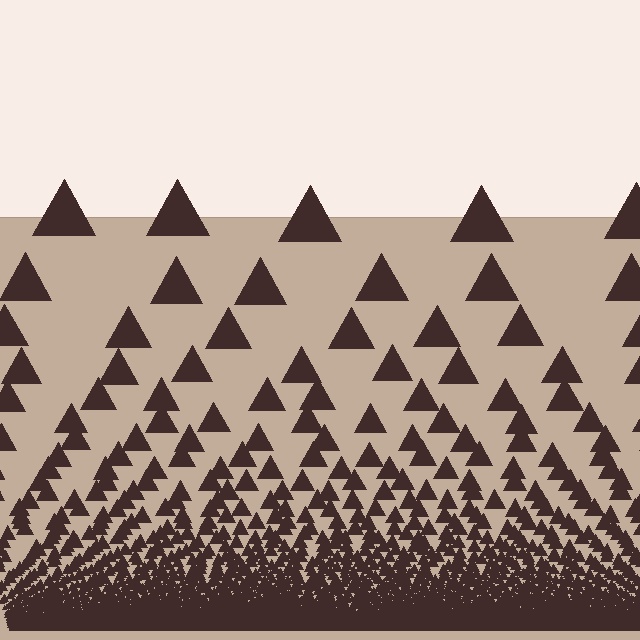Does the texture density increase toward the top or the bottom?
Density increases toward the bottom.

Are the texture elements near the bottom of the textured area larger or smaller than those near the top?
Smaller. The gradient is inverted — elements near the bottom are smaller and denser.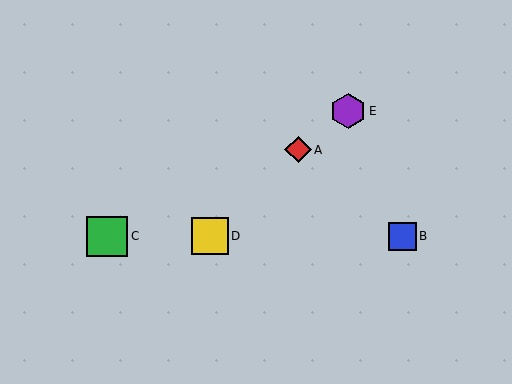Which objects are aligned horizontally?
Objects B, C, D are aligned horizontally.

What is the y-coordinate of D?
Object D is at y≈236.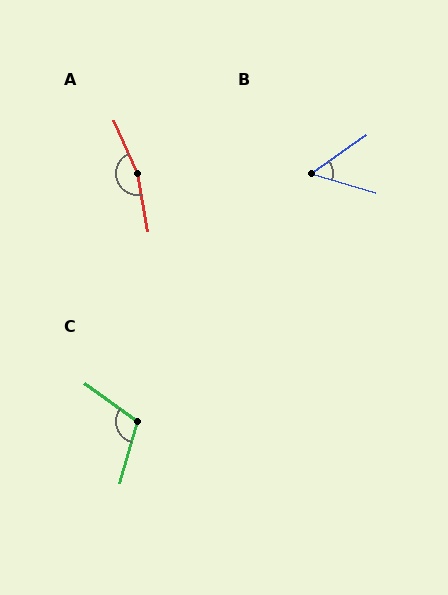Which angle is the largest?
A, at approximately 166 degrees.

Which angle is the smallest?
B, at approximately 51 degrees.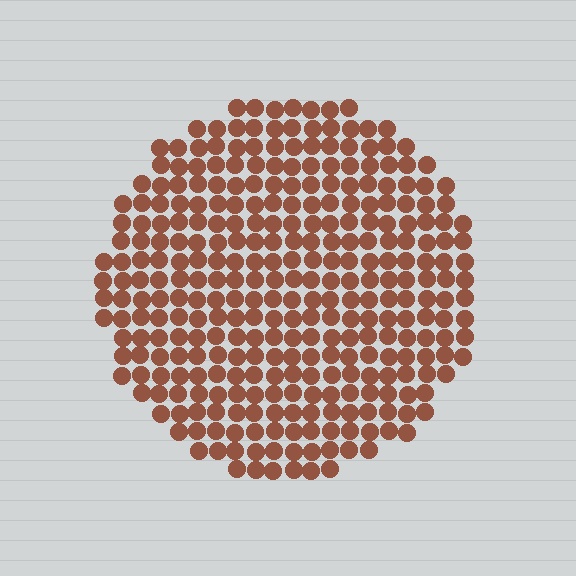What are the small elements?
The small elements are circles.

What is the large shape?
The large shape is a circle.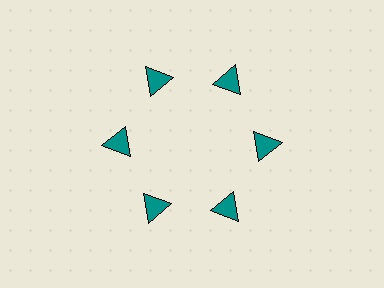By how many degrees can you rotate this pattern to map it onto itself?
The pattern maps onto itself every 60 degrees of rotation.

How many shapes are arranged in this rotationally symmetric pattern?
There are 6 shapes, arranged in 6 groups of 1.